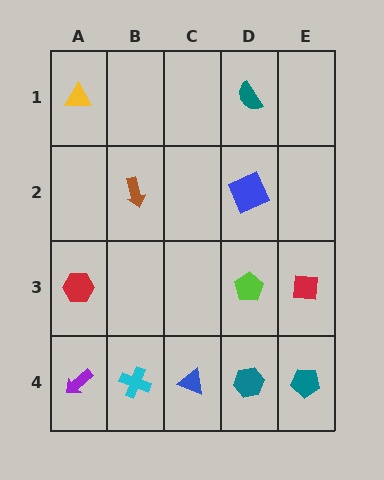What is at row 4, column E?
A teal pentagon.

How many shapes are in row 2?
2 shapes.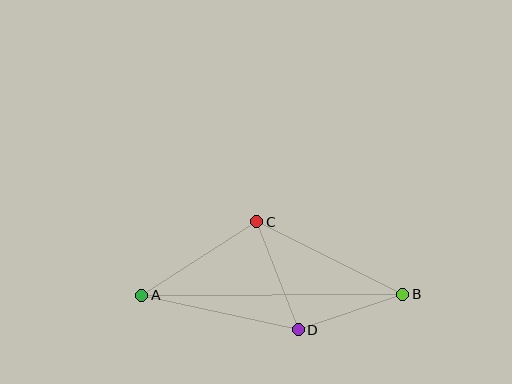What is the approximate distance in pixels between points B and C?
The distance between B and C is approximately 163 pixels.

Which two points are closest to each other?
Points B and D are closest to each other.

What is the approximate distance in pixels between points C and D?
The distance between C and D is approximately 116 pixels.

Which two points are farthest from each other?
Points A and B are farthest from each other.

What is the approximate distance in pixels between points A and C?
The distance between A and C is approximately 137 pixels.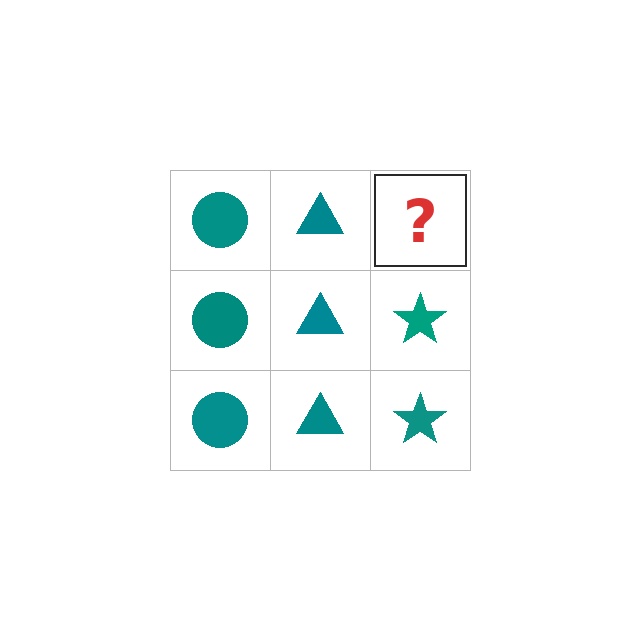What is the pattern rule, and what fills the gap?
The rule is that each column has a consistent shape. The gap should be filled with a teal star.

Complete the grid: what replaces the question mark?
The question mark should be replaced with a teal star.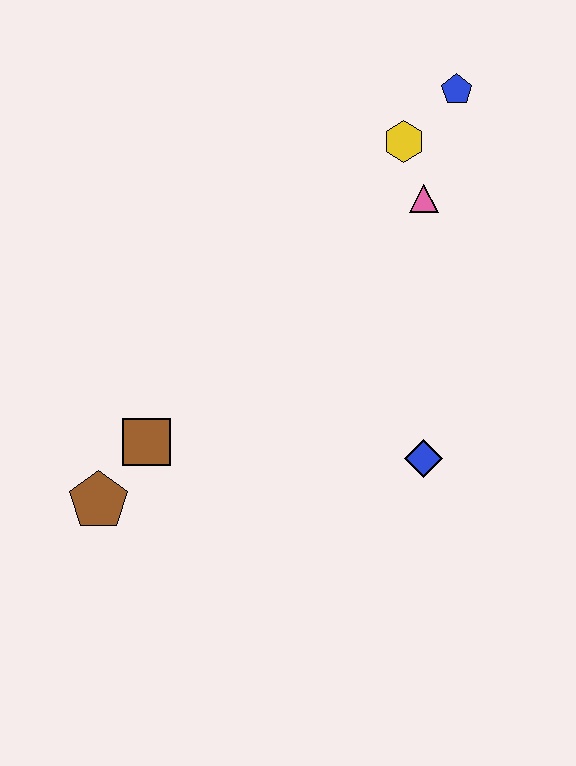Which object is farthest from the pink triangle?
The brown pentagon is farthest from the pink triangle.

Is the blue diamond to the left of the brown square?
No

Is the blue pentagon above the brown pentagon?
Yes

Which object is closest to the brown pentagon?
The brown square is closest to the brown pentagon.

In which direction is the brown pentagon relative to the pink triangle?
The brown pentagon is to the left of the pink triangle.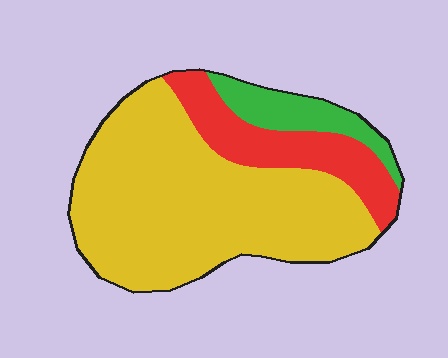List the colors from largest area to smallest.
From largest to smallest: yellow, red, green.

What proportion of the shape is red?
Red takes up less than a quarter of the shape.